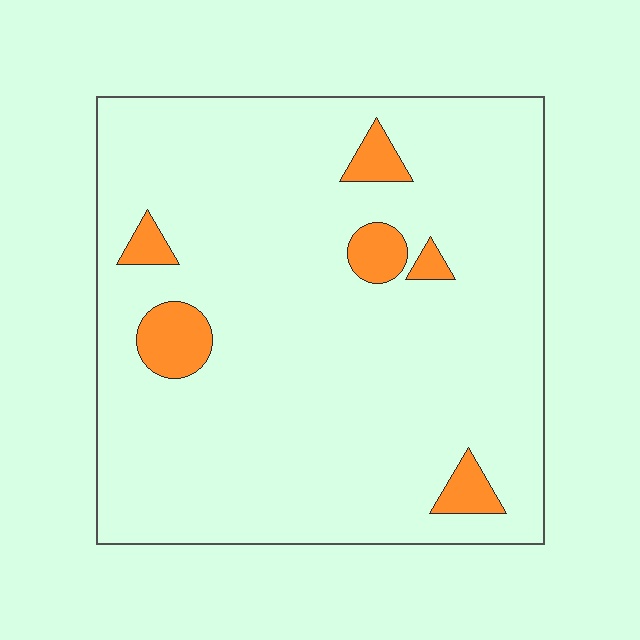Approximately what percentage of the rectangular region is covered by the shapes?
Approximately 10%.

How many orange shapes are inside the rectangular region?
6.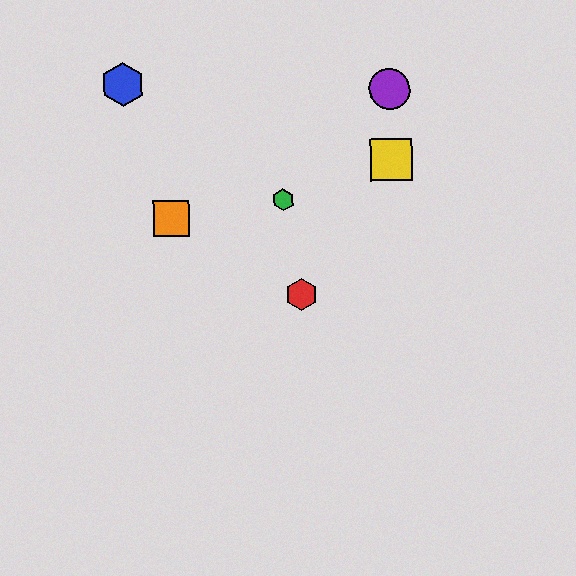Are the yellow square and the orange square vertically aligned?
No, the yellow square is at x≈391 and the orange square is at x≈172.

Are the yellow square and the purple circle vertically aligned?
Yes, both are at x≈391.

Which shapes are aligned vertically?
The yellow square, the purple circle are aligned vertically.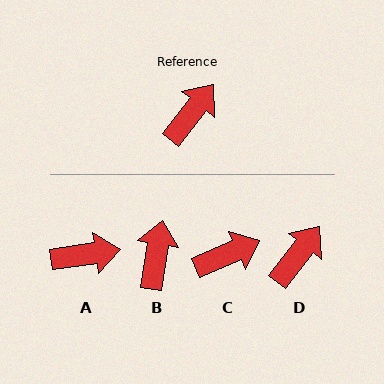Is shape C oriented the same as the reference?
No, it is off by about 29 degrees.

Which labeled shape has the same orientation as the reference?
D.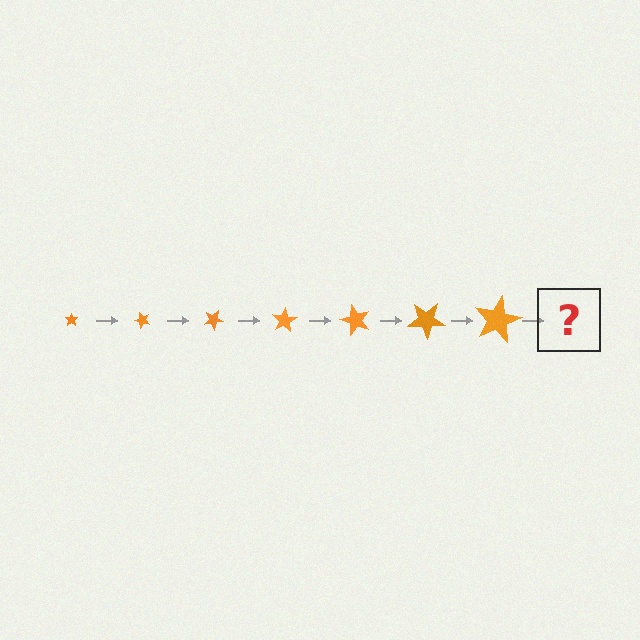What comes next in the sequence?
The next element should be a star, larger than the previous one and rotated 350 degrees from the start.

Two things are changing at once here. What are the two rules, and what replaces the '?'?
The two rules are that the star grows larger each step and it rotates 50 degrees each step. The '?' should be a star, larger than the previous one and rotated 350 degrees from the start.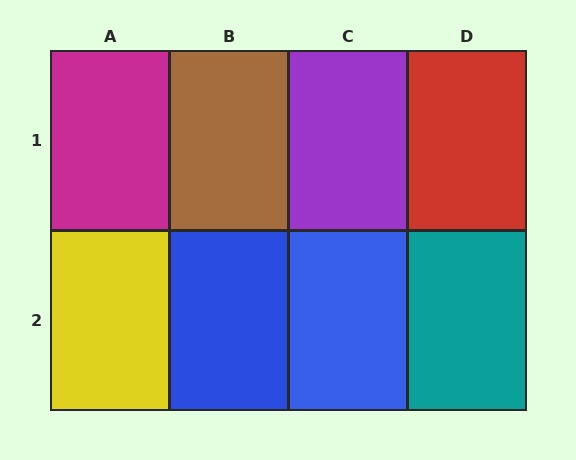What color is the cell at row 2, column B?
Blue.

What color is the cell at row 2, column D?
Teal.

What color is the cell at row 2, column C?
Blue.